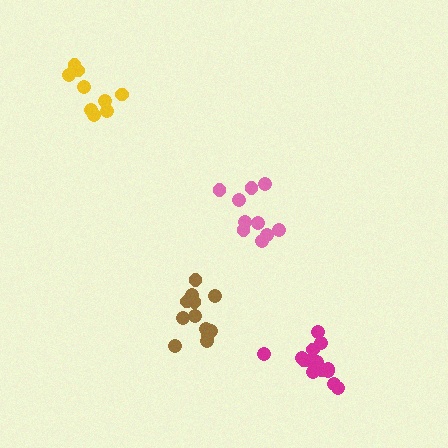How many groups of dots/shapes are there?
There are 4 groups.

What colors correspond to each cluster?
The clusters are colored: magenta, yellow, brown, pink.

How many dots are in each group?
Group 1: 14 dots, Group 2: 9 dots, Group 3: 12 dots, Group 4: 10 dots (45 total).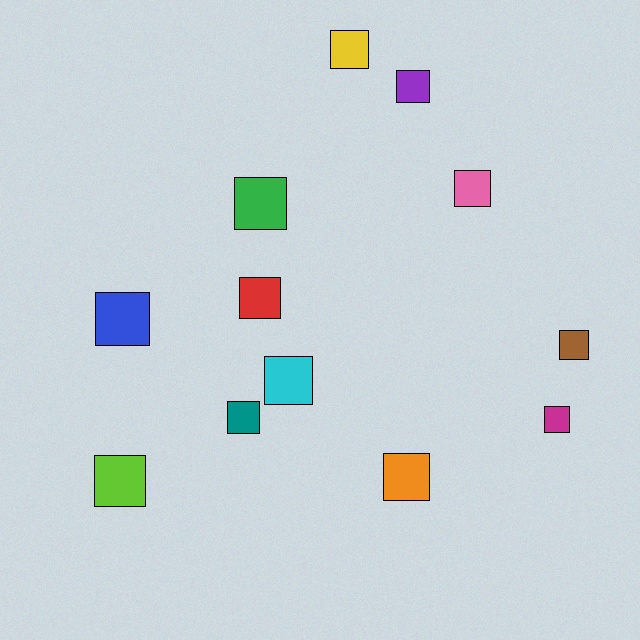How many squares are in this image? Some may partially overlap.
There are 12 squares.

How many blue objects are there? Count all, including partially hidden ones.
There is 1 blue object.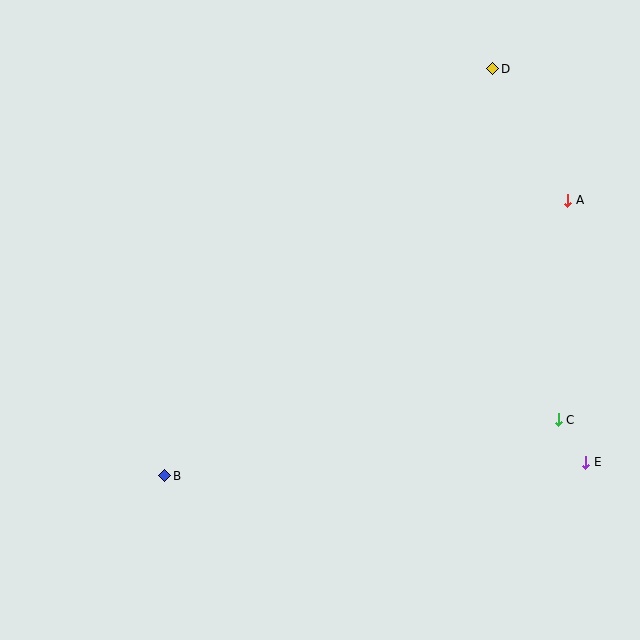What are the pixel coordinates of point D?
Point D is at (493, 69).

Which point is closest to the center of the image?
Point B at (165, 476) is closest to the center.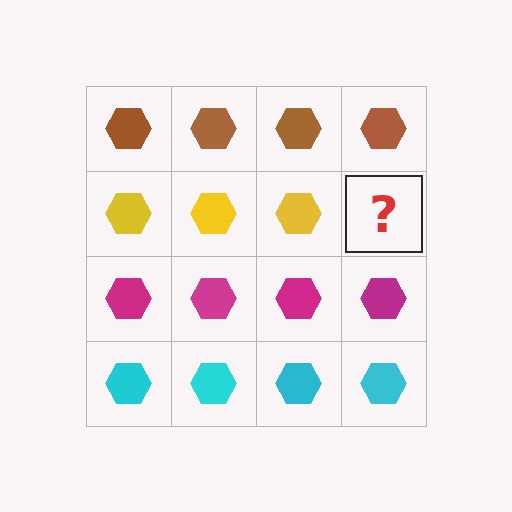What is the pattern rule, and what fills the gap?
The rule is that each row has a consistent color. The gap should be filled with a yellow hexagon.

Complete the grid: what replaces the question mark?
The question mark should be replaced with a yellow hexagon.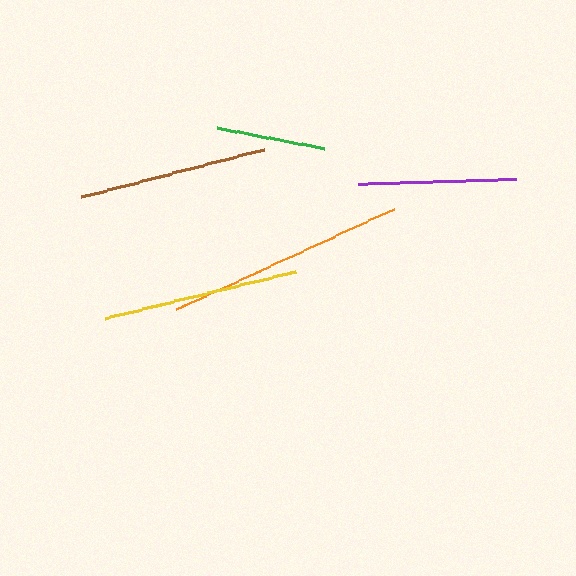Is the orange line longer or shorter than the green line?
The orange line is longer than the green line.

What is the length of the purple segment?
The purple segment is approximately 158 pixels long.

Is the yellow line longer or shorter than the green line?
The yellow line is longer than the green line.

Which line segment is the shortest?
The green line is the shortest at approximately 110 pixels.